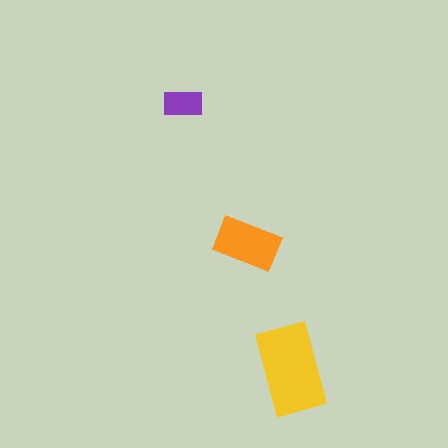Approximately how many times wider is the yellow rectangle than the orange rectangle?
About 1.5 times wider.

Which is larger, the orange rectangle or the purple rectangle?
The orange one.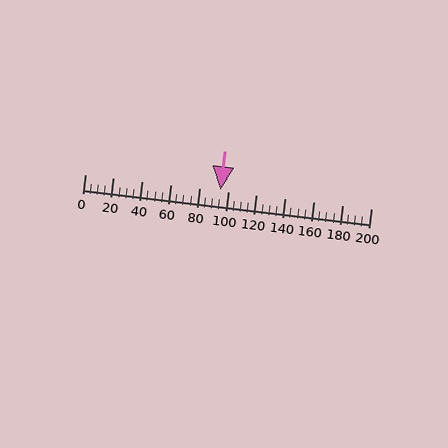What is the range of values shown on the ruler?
The ruler shows values from 0 to 200.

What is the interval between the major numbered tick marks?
The major tick marks are spaced 20 units apart.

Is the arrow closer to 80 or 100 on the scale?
The arrow is closer to 100.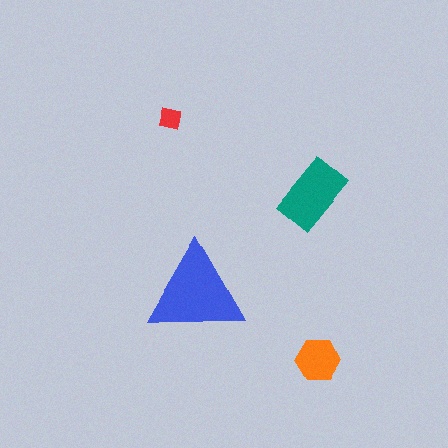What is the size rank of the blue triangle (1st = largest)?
1st.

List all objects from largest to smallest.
The blue triangle, the teal rectangle, the orange hexagon, the red square.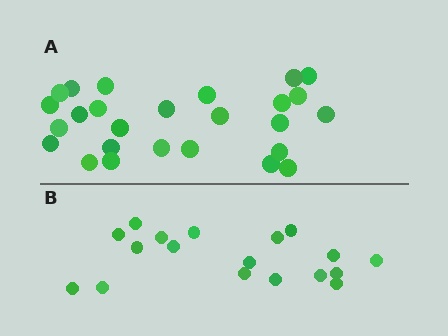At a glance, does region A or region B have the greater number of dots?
Region A (the top region) has more dots.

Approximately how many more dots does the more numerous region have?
Region A has roughly 8 or so more dots than region B.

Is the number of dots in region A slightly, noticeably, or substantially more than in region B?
Region A has noticeably more, but not dramatically so. The ratio is roughly 1.4 to 1.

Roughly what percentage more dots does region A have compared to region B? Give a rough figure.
About 45% more.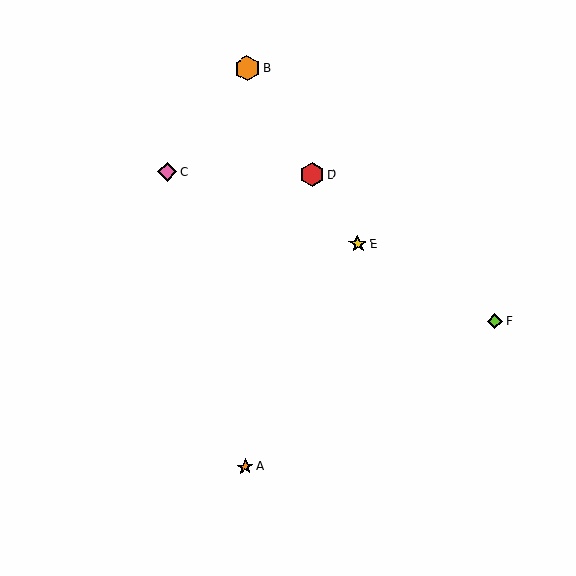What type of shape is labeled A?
Shape A is an orange star.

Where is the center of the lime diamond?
The center of the lime diamond is at (495, 321).